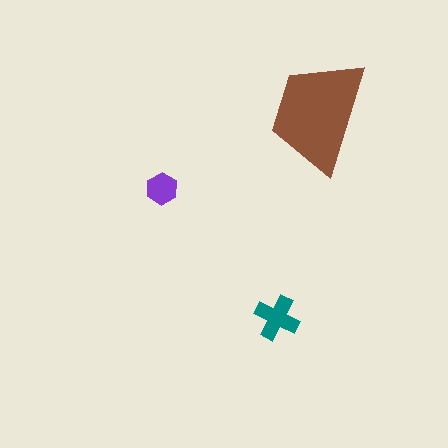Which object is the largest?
The brown trapezoid.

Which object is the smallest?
The purple hexagon.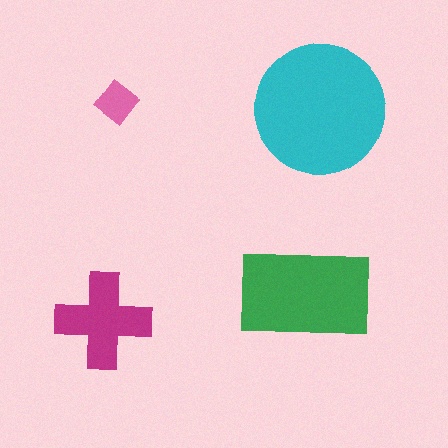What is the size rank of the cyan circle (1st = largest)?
1st.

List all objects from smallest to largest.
The pink diamond, the magenta cross, the green rectangle, the cyan circle.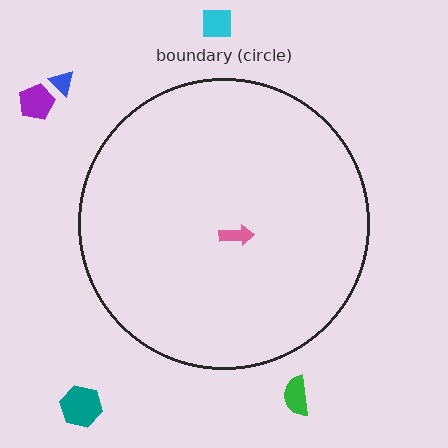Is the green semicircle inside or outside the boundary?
Outside.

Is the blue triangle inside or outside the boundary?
Outside.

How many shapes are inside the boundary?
1 inside, 5 outside.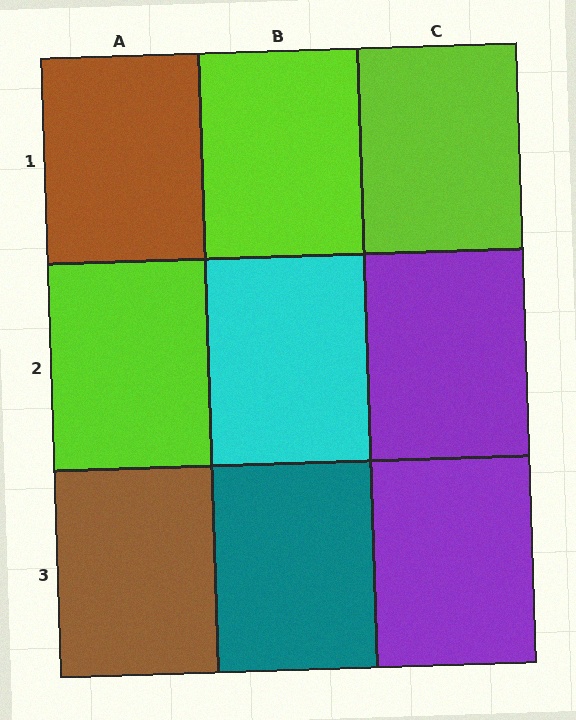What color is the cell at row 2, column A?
Lime.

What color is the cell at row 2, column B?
Cyan.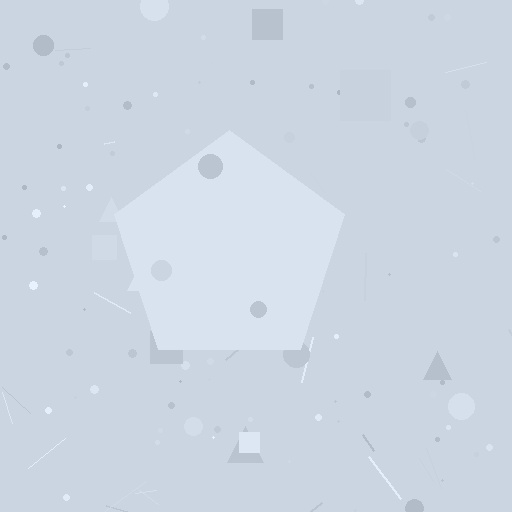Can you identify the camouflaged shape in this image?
The camouflaged shape is a pentagon.